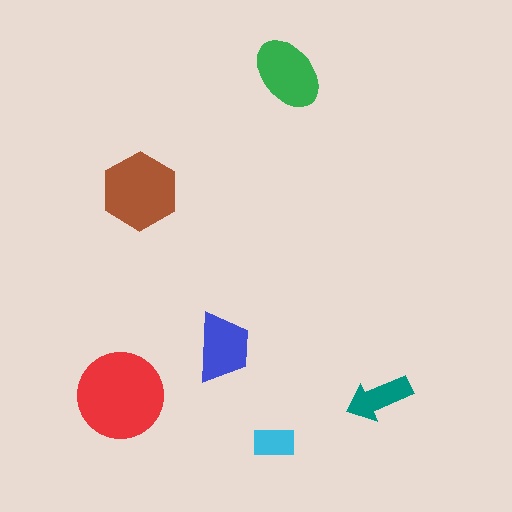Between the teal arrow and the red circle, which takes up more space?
The red circle.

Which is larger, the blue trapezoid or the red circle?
The red circle.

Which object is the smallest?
The cyan rectangle.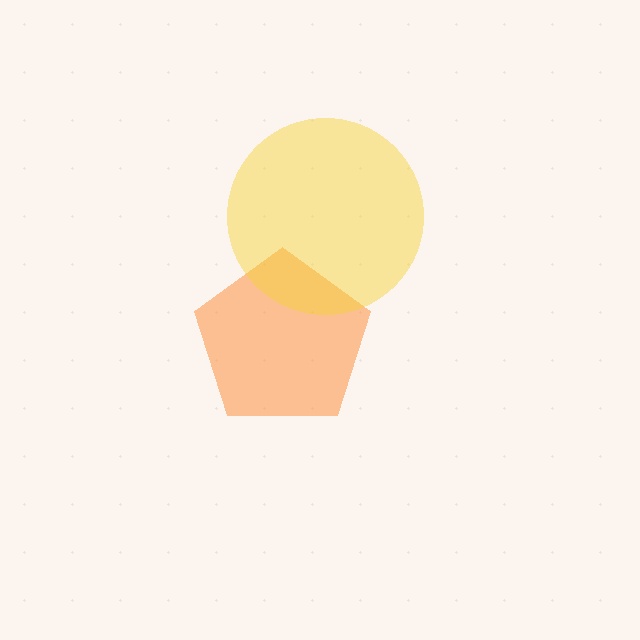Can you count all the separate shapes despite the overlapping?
Yes, there are 2 separate shapes.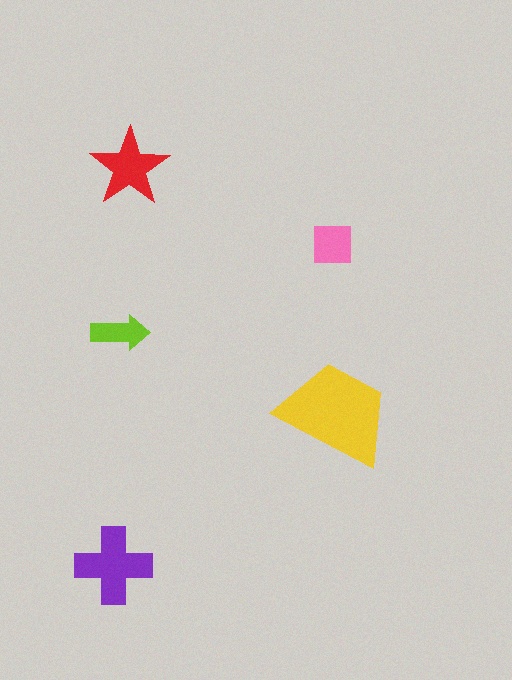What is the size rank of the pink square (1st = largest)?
4th.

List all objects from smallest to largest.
The lime arrow, the pink square, the red star, the purple cross, the yellow trapezoid.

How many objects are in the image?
There are 5 objects in the image.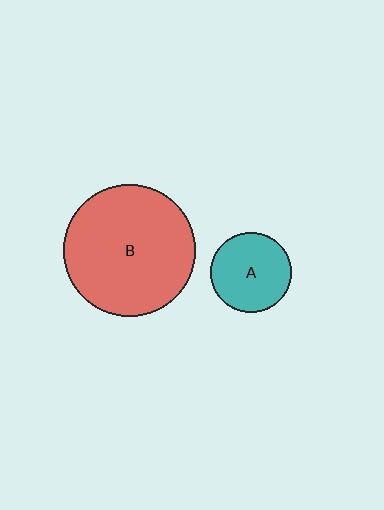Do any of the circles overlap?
No, none of the circles overlap.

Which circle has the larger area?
Circle B (red).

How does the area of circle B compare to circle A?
Approximately 2.6 times.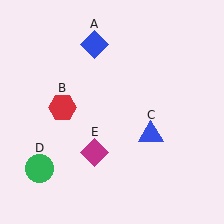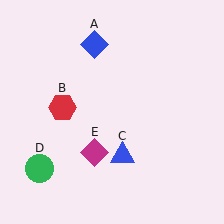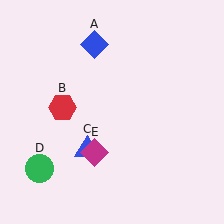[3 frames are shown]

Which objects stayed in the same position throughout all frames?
Blue diamond (object A) and red hexagon (object B) and green circle (object D) and magenta diamond (object E) remained stationary.